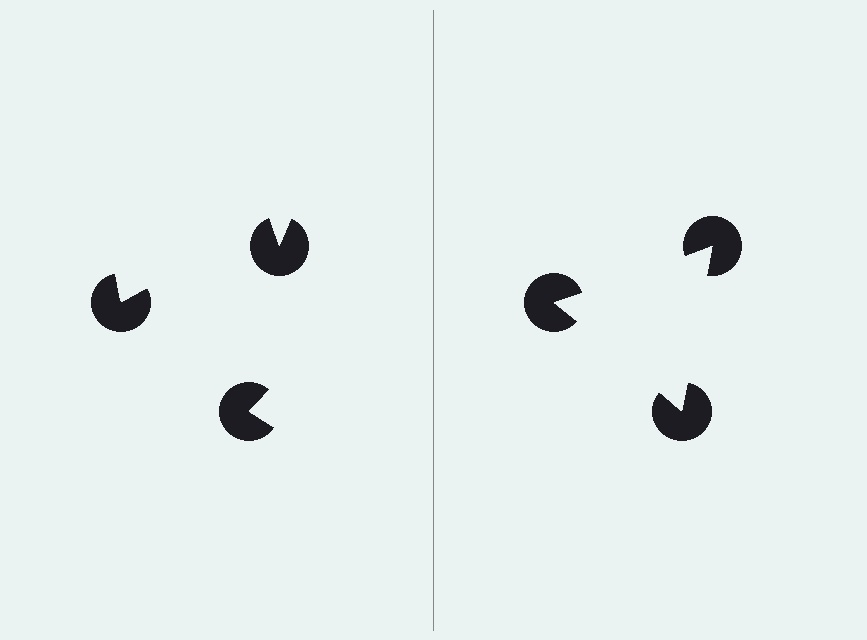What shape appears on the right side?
An illusory triangle.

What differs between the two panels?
The pac-man discs are positioned identically on both sides; only the wedge orientations differ. On the right they align to a triangle; on the left they are misaligned.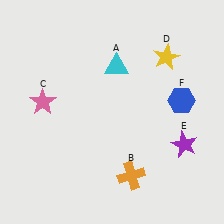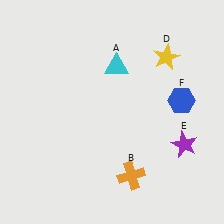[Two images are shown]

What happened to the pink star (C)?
The pink star (C) was removed in Image 2. It was in the top-left area of Image 1.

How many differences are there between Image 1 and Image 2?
There is 1 difference between the two images.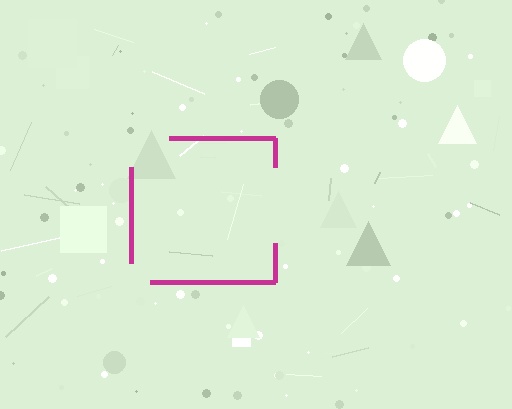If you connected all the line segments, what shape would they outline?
They would outline a square.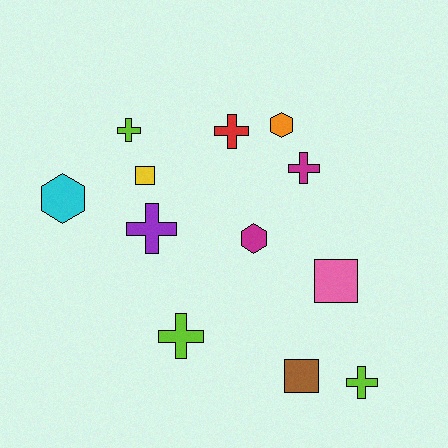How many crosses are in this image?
There are 6 crosses.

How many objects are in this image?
There are 12 objects.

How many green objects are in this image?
There are no green objects.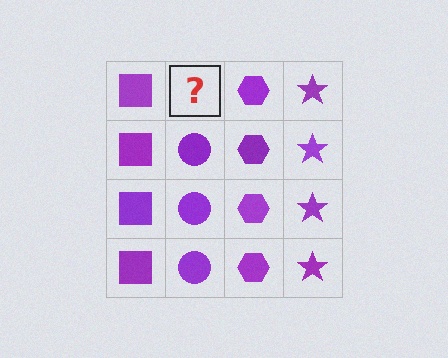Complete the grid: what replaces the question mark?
The question mark should be replaced with a purple circle.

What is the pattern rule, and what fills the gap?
The rule is that each column has a consistent shape. The gap should be filled with a purple circle.